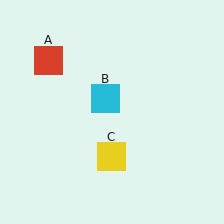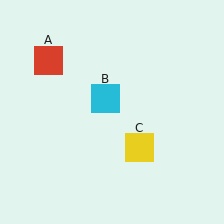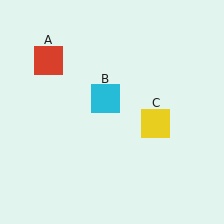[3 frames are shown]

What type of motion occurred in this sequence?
The yellow square (object C) rotated counterclockwise around the center of the scene.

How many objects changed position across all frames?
1 object changed position: yellow square (object C).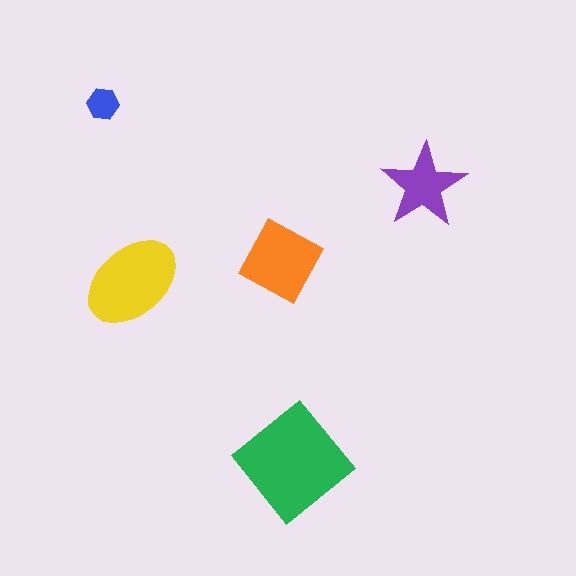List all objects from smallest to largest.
The blue hexagon, the purple star, the orange diamond, the yellow ellipse, the green diamond.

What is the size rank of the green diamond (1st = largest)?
1st.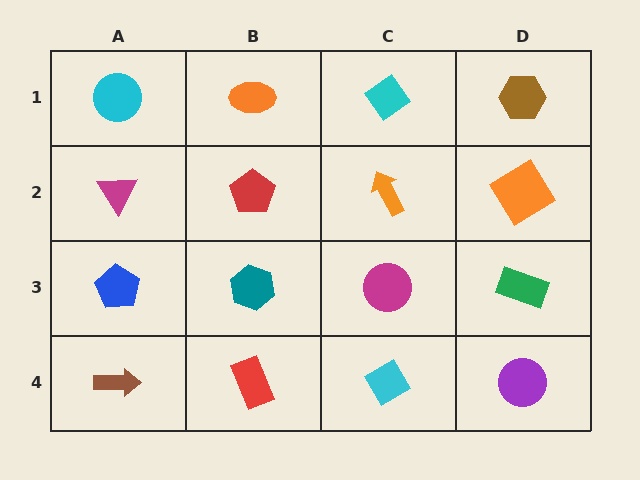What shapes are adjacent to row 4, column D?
A green rectangle (row 3, column D), a cyan diamond (row 4, column C).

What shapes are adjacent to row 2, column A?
A cyan circle (row 1, column A), a blue pentagon (row 3, column A), a red pentagon (row 2, column B).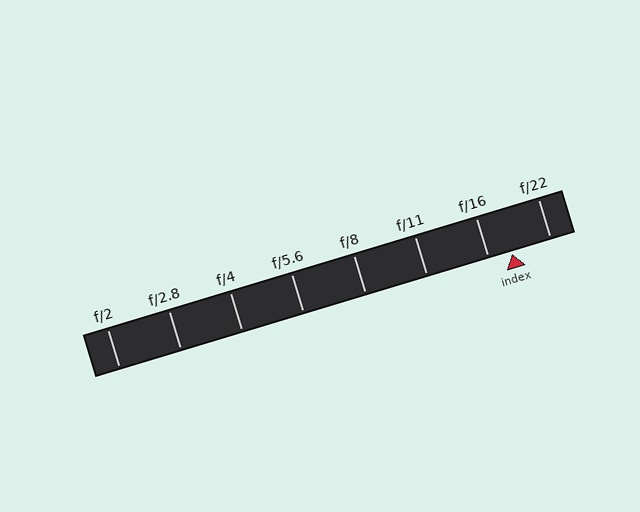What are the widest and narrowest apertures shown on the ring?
The widest aperture shown is f/2 and the narrowest is f/22.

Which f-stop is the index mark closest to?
The index mark is closest to f/16.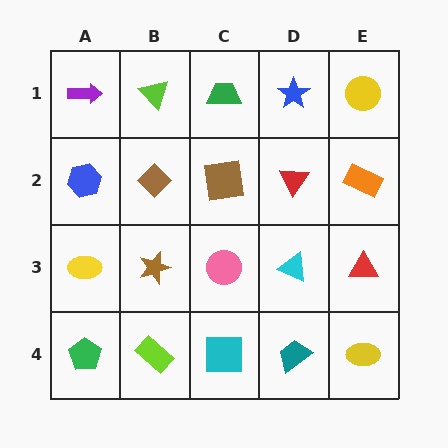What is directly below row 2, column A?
A yellow ellipse.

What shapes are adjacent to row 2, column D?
A blue star (row 1, column D), a cyan triangle (row 3, column D), a brown square (row 2, column C), an orange rectangle (row 2, column E).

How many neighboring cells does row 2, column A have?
3.